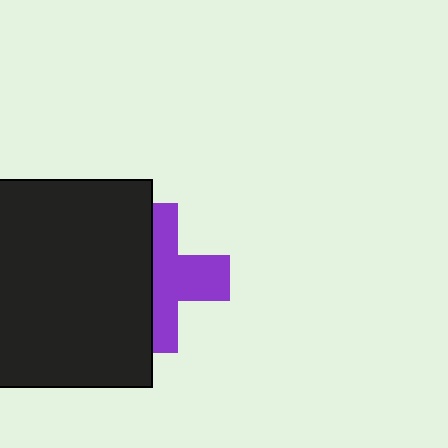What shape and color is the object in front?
The object in front is a black square.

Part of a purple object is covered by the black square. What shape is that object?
It is a cross.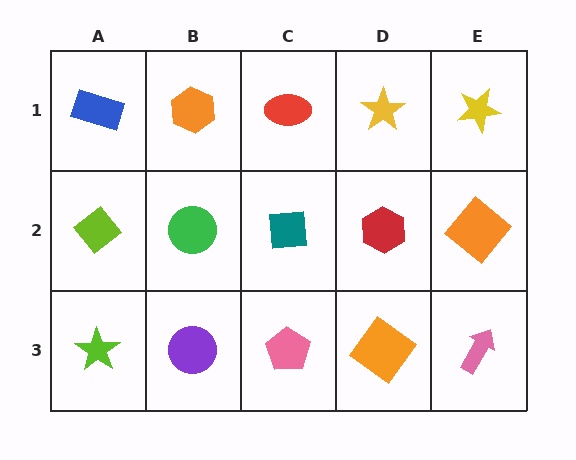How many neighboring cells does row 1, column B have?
3.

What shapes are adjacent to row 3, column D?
A red hexagon (row 2, column D), a pink pentagon (row 3, column C), a pink arrow (row 3, column E).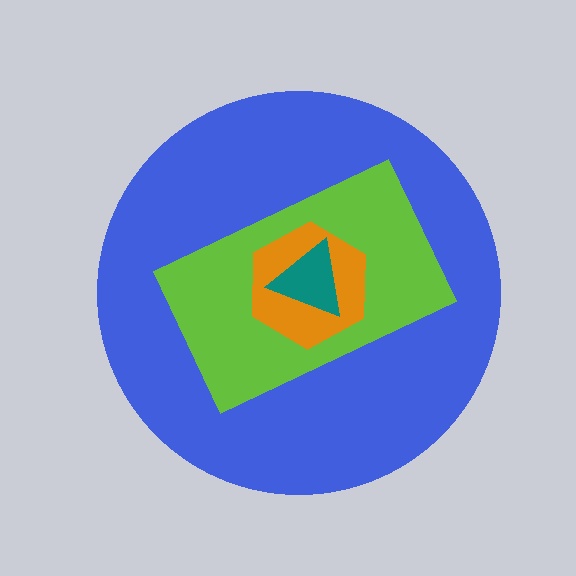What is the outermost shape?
The blue circle.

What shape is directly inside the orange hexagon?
The teal triangle.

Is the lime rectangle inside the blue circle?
Yes.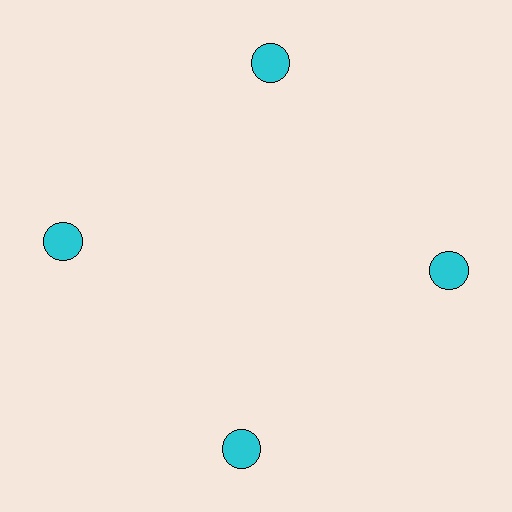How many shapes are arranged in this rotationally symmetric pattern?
There are 4 shapes, arranged in 4 groups of 1.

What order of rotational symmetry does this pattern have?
This pattern has 4-fold rotational symmetry.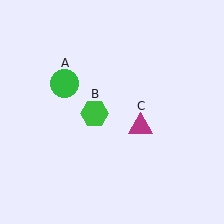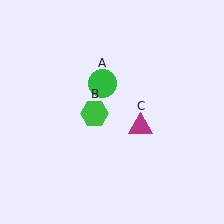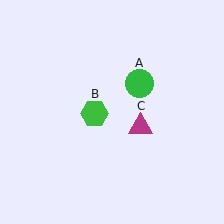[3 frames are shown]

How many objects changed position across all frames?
1 object changed position: green circle (object A).